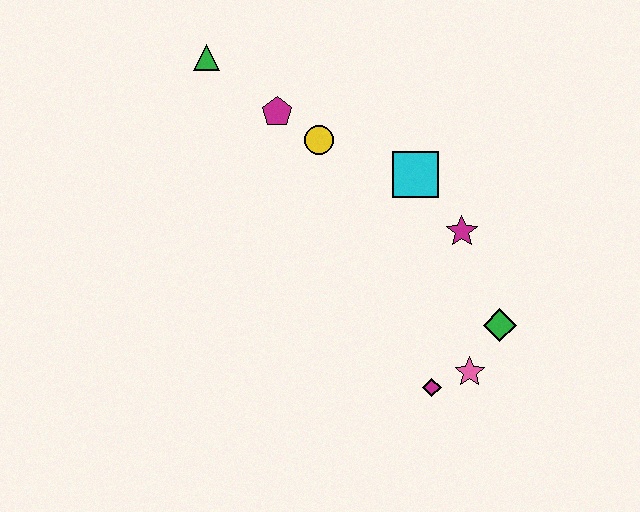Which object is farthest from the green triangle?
The pink star is farthest from the green triangle.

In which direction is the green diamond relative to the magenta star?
The green diamond is below the magenta star.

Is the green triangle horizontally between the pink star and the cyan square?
No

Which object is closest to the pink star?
The magenta diamond is closest to the pink star.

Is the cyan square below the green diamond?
No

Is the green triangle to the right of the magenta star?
No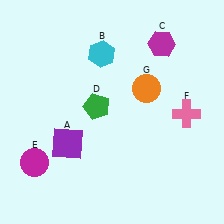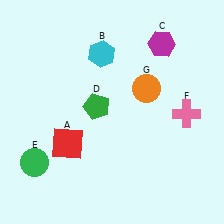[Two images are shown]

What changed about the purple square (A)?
In Image 1, A is purple. In Image 2, it changed to red.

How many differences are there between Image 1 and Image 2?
There are 2 differences between the two images.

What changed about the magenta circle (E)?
In Image 1, E is magenta. In Image 2, it changed to green.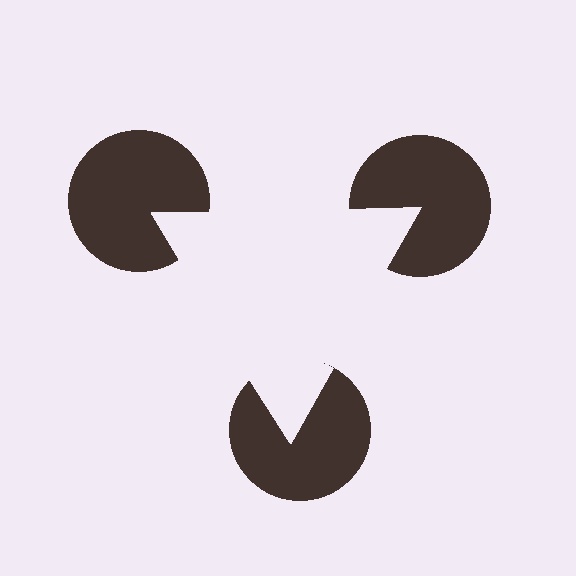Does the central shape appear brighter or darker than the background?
It typically appears slightly brighter than the background, even though no actual brightness change is drawn.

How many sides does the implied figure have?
3 sides.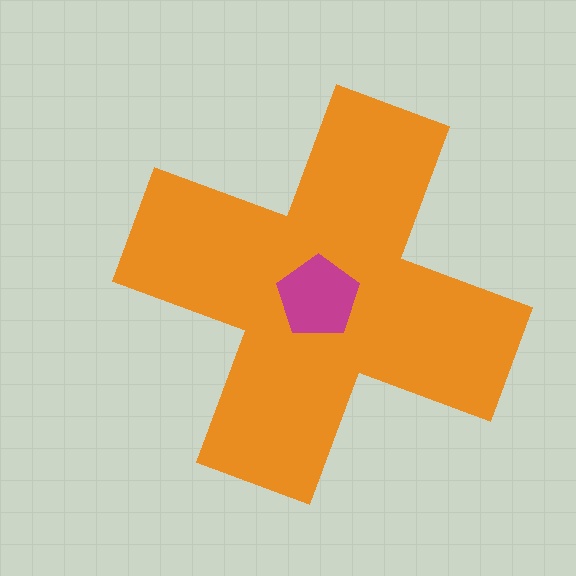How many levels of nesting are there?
2.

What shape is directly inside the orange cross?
The magenta pentagon.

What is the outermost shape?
The orange cross.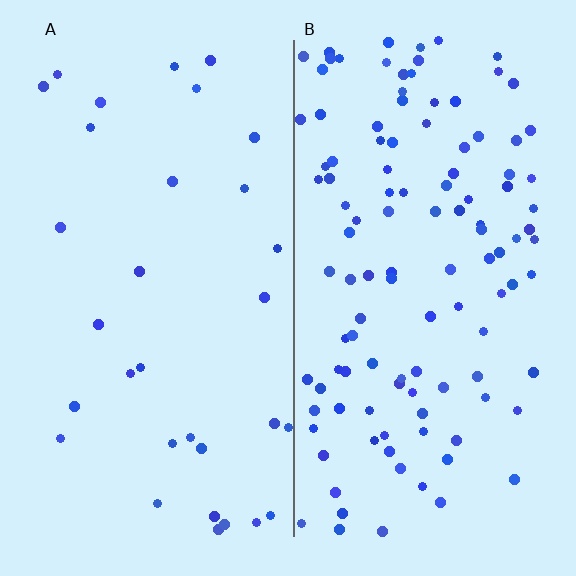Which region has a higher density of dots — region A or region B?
B (the right).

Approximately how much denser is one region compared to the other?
Approximately 3.7× — region B over region A.